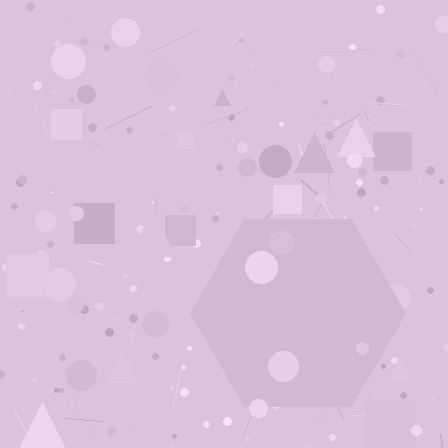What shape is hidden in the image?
A hexagon is hidden in the image.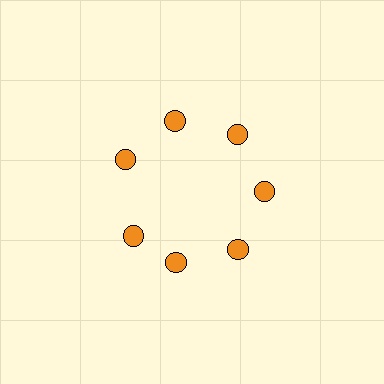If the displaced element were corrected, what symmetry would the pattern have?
It would have 7-fold rotational symmetry — the pattern would map onto itself every 51 degrees.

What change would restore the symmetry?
The symmetry would be restored by rotating it back into even spacing with its neighbors so that all 7 circles sit at equal angles and equal distance from the center.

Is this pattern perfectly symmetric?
No. The 7 orange circles are arranged in a ring, but one element near the 8 o'clock position is rotated out of alignment along the ring, breaking the 7-fold rotational symmetry.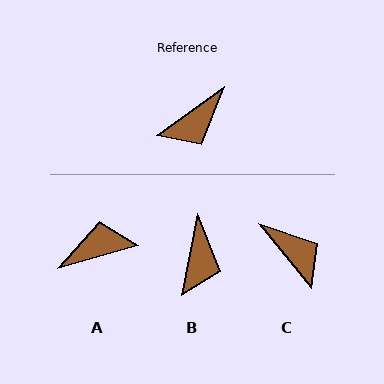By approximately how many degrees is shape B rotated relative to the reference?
Approximately 43 degrees counter-clockwise.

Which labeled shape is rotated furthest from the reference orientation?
A, about 160 degrees away.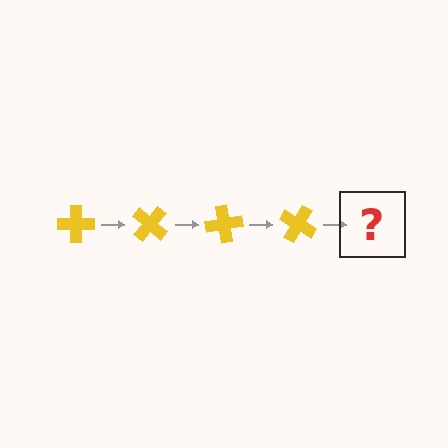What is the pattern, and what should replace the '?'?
The pattern is that the cross rotates 40 degrees each step. The '?' should be a yellow cross rotated 160 degrees.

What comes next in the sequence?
The next element should be a yellow cross rotated 160 degrees.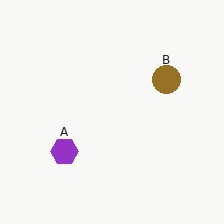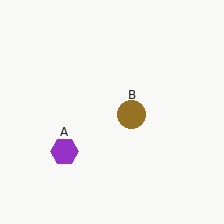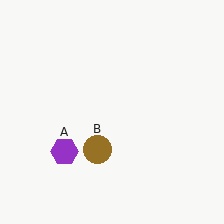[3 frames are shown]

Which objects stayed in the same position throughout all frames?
Purple hexagon (object A) remained stationary.